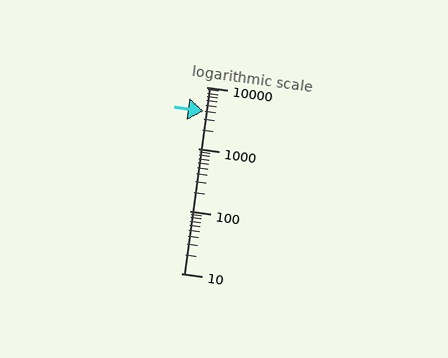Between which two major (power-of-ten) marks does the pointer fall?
The pointer is between 1000 and 10000.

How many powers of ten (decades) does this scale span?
The scale spans 3 decades, from 10 to 10000.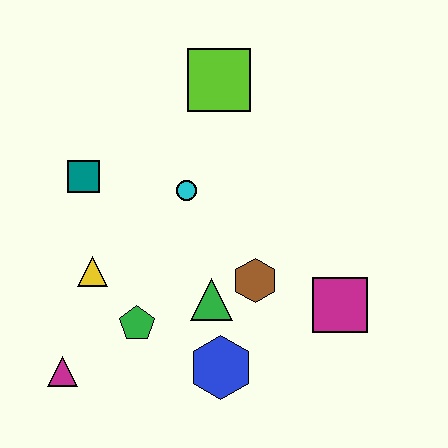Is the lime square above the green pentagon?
Yes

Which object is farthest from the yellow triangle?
The magenta square is farthest from the yellow triangle.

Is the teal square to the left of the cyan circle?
Yes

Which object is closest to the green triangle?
The brown hexagon is closest to the green triangle.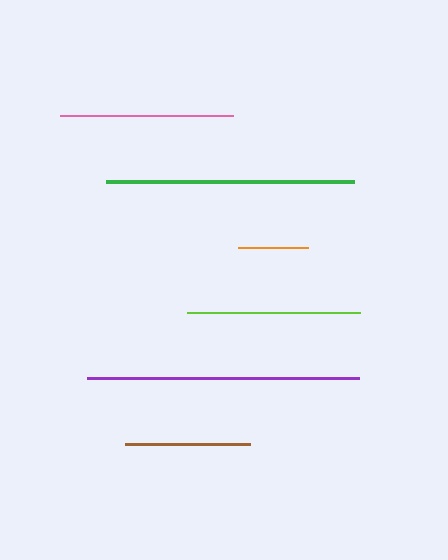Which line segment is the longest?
The purple line is the longest at approximately 272 pixels.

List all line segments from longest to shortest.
From longest to shortest: purple, green, lime, pink, brown, orange.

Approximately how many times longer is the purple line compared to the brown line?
The purple line is approximately 2.2 times the length of the brown line.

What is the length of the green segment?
The green segment is approximately 248 pixels long.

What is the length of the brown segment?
The brown segment is approximately 125 pixels long.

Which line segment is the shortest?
The orange line is the shortest at approximately 70 pixels.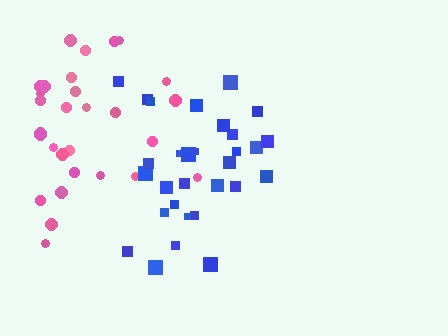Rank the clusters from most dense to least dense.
blue, pink.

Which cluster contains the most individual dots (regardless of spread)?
Blue (30).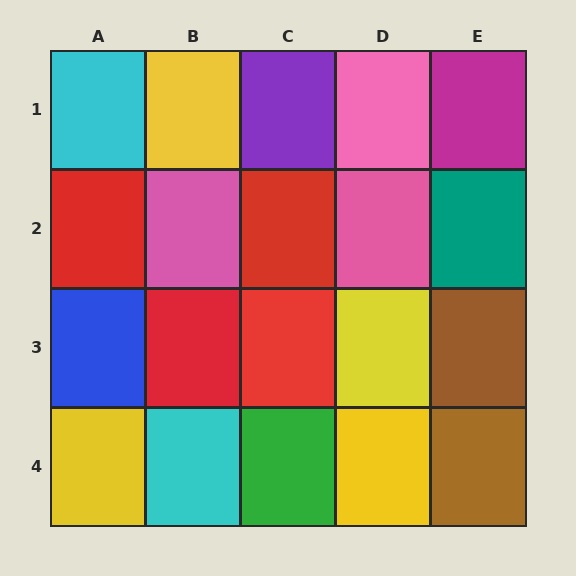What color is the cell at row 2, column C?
Red.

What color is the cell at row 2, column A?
Red.